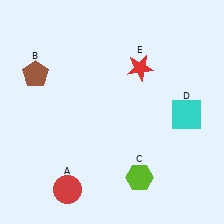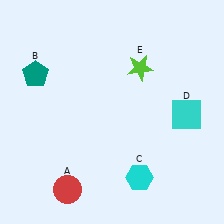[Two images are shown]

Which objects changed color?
B changed from brown to teal. C changed from lime to cyan. E changed from red to lime.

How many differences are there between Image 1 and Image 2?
There are 3 differences between the two images.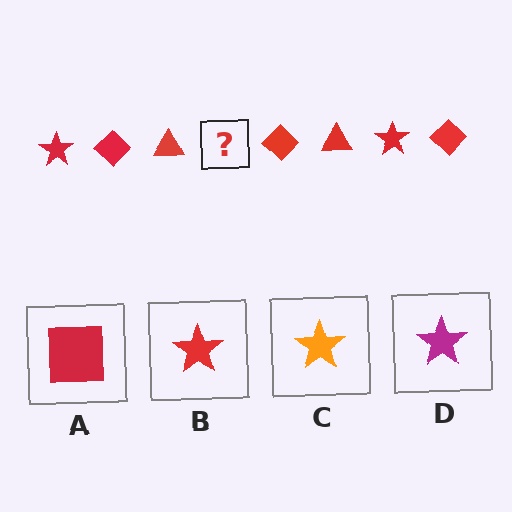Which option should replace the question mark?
Option B.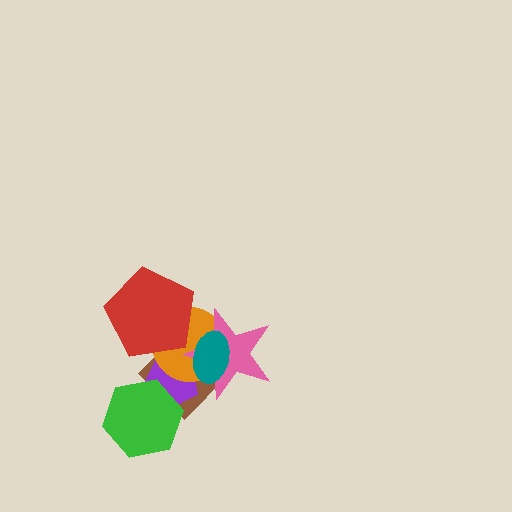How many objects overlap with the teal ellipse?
4 objects overlap with the teal ellipse.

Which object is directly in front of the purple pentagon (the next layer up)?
The green hexagon is directly in front of the purple pentagon.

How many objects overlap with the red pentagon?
2 objects overlap with the red pentagon.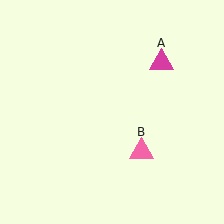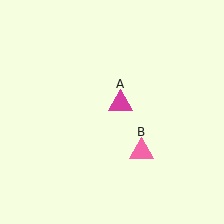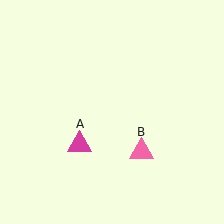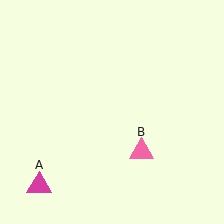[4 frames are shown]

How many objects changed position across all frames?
1 object changed position: magenta triangle (object A).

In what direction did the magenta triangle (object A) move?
The magenta triangle (object A) moved down and to the left.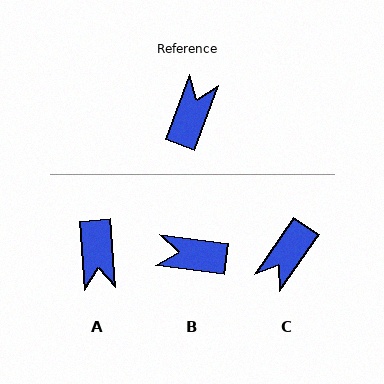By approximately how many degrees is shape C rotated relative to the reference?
Approximately 166 degrees counter-clockwise.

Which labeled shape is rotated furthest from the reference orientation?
C, about 166 degrees away.